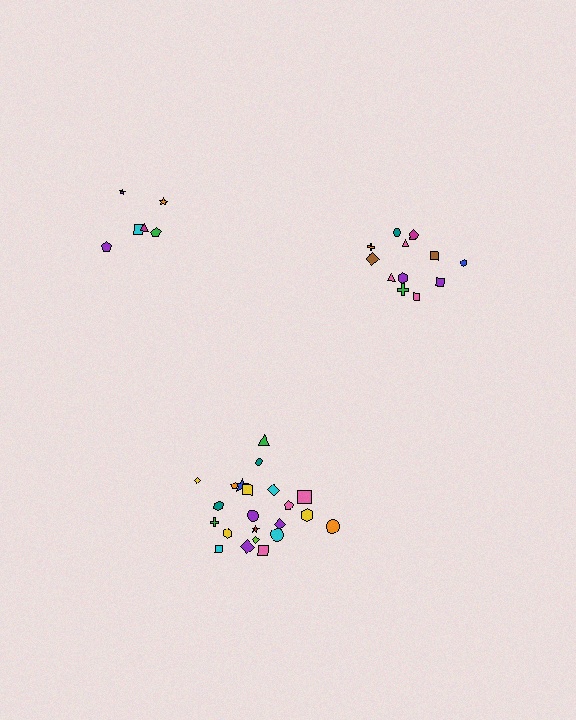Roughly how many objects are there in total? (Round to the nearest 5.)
Roughly 40 objects in total.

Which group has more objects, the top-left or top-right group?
The top-right group.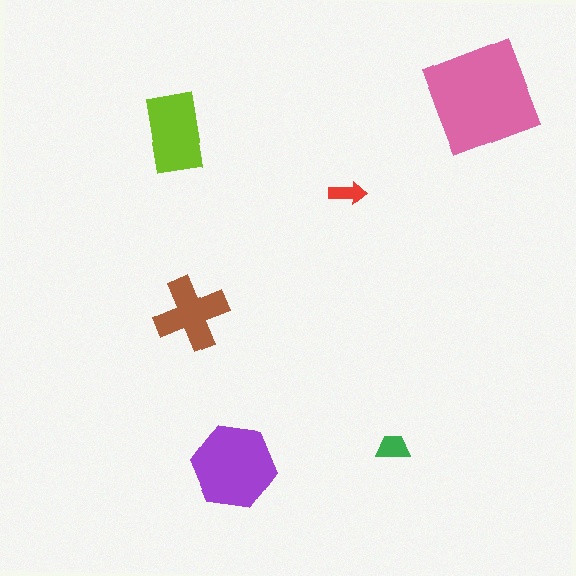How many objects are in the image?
There are 6 objects in the image.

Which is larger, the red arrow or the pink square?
The pink square.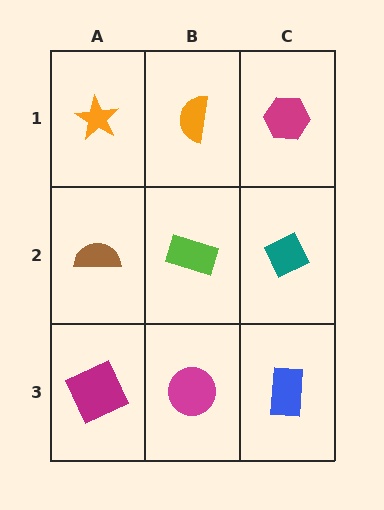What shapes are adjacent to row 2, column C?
A magenta hexagon (row 1, column C), a blue rectangle (row 3, column C), a lime rectangle (row 2, column B).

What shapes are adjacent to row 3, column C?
A teal diamond (row 2, column C), a magenta circle (row 3, column B).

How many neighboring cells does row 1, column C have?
2.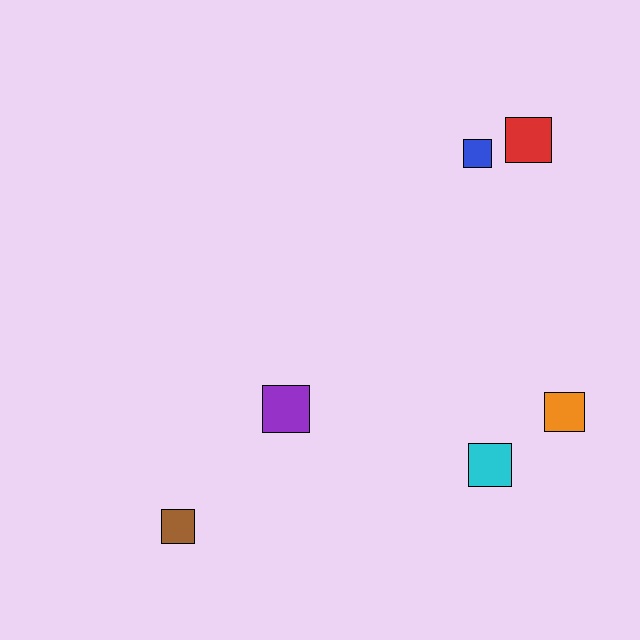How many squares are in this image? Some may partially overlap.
There are 6 squares.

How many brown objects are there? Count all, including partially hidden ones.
There is 1 brown object.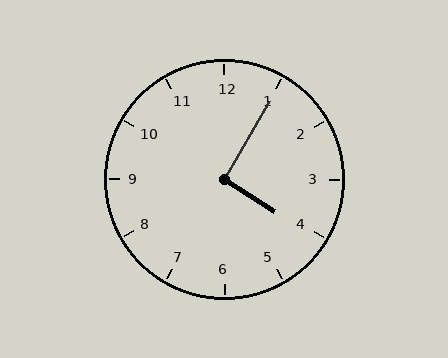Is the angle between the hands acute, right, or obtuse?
It is right.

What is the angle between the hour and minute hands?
Approximately 92 degrees.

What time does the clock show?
4:05.